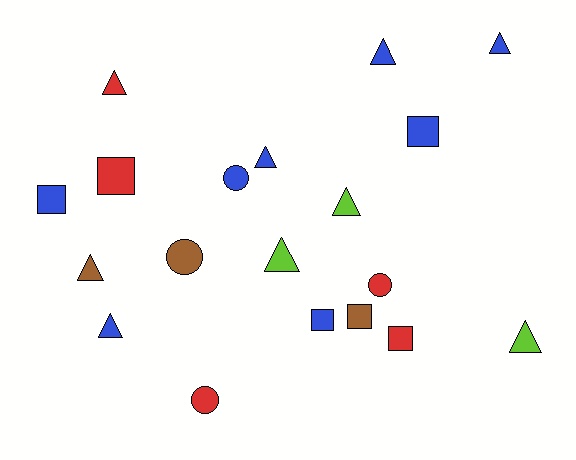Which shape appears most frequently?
Triangle, with 9 objects.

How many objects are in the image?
There are 19 objects.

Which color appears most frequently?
Blue, with 8 objects.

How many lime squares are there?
There are no lime squares.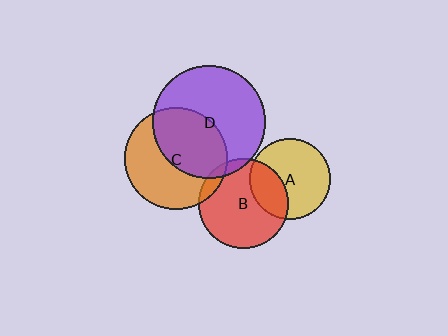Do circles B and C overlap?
Yes.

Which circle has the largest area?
Circle D (purple).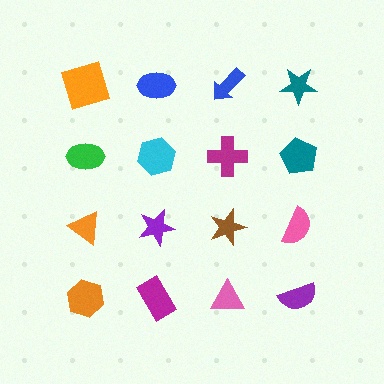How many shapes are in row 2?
4 shapes.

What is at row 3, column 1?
An orange triangle.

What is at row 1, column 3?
A blue arrow.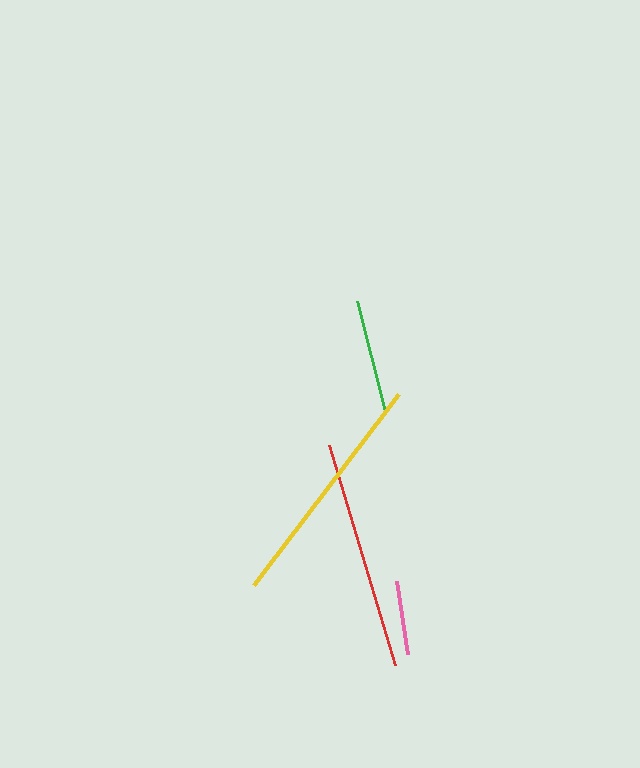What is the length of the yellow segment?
The yellow segment is approximately 240 pixels long.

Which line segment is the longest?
The yellow line is the longest at approximately 240 pixels.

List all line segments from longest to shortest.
From longest to shortest: yellow, red, green, pink.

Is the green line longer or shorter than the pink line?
The green line is longer than the pink line.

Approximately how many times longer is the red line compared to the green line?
The red line is approximately 2.0 times the length of the green line.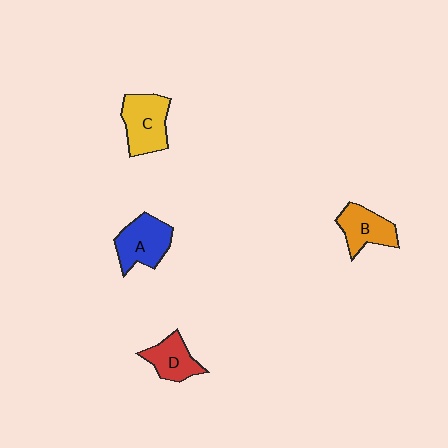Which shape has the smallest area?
Shape D (red).